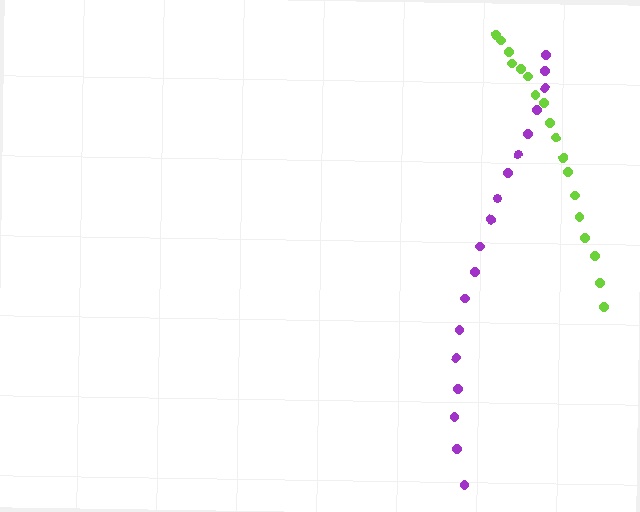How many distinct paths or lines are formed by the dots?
There are 2 distinct paths.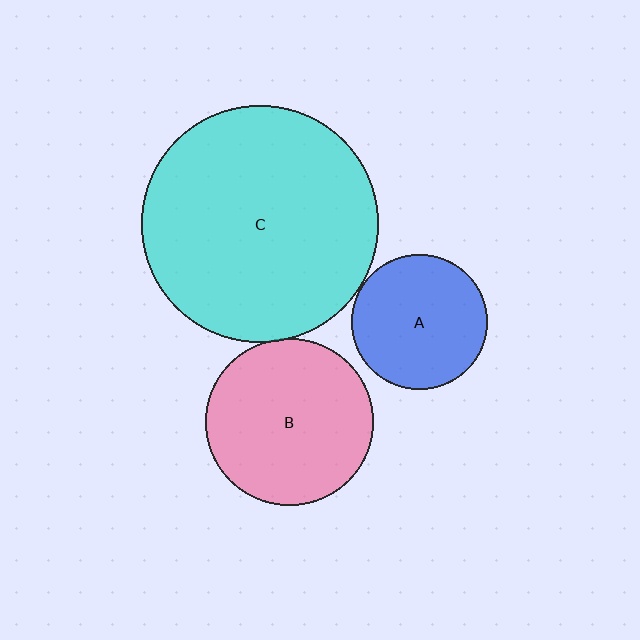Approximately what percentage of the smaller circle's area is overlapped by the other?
Approximately 5%.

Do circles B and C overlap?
Yes.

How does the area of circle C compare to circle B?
Approximately 2.0 times.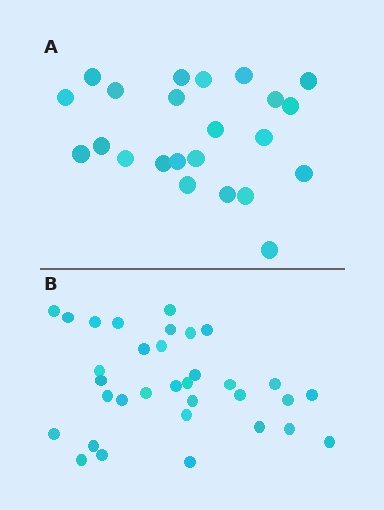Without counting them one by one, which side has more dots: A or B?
Region B (the bottom region) has more dots.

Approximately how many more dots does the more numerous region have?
Region B has roughly 10 or so more dots than region A.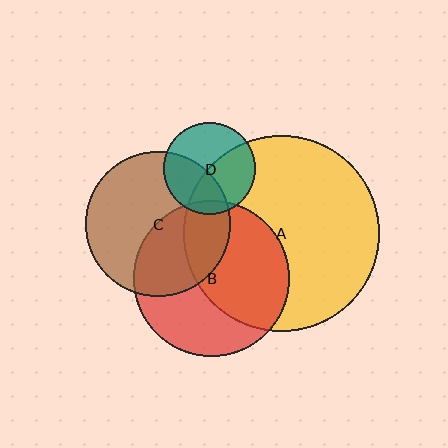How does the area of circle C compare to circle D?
Approximately 2.5 times.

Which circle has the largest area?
Circle A (yellow).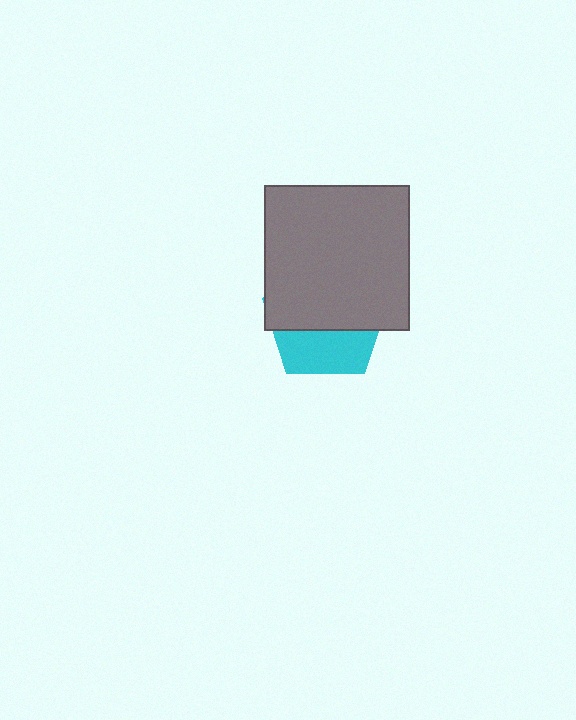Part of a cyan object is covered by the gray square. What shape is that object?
It is a pentagon.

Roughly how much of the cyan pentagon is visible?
A small part of it is visible (roughly 36%).